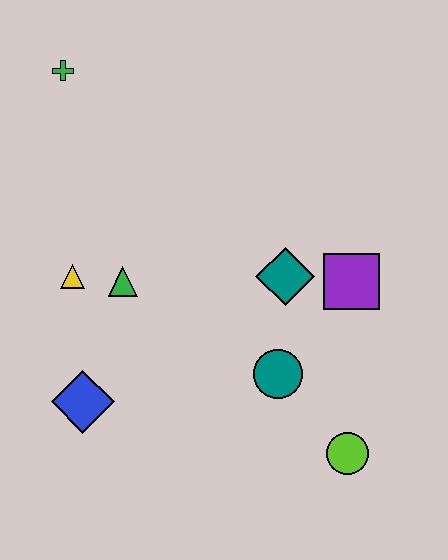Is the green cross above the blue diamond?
Yes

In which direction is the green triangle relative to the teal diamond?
The green triangle is to the left of the teal diamond.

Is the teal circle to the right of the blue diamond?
Yes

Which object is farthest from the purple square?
The green cross is farthest from the purple square.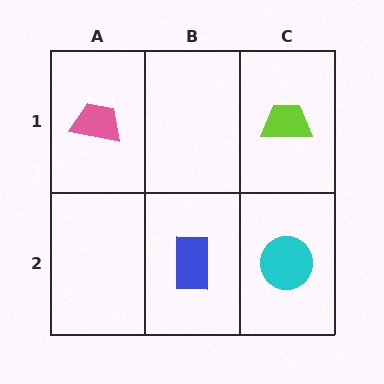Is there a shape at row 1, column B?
No, that cell is empty.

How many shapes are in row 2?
2 shapes.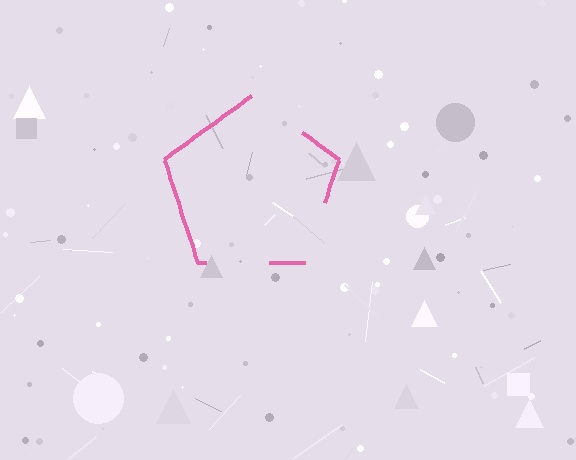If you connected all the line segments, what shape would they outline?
They would outline a pentagon.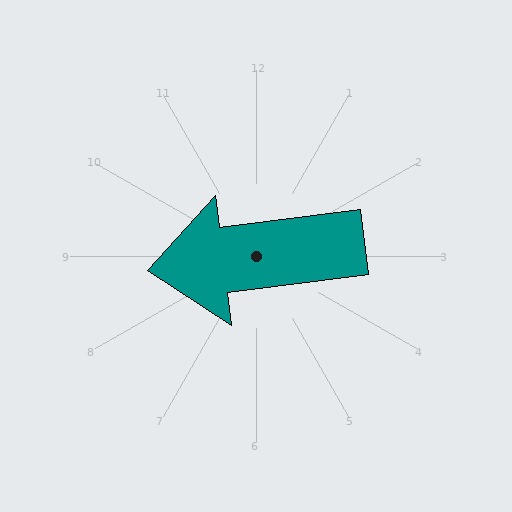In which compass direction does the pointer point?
West.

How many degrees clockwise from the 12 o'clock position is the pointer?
Approximately 263 degrees.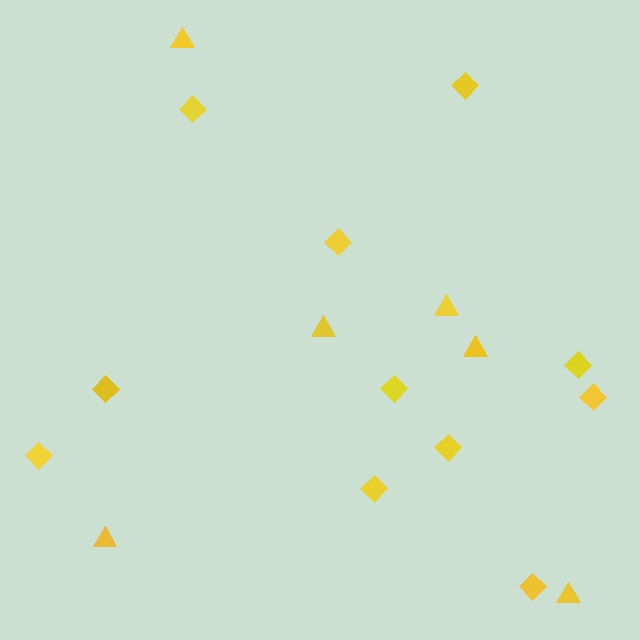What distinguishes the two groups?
There are 2 groups: one group of triangles (6) and one group of diamonds (11).